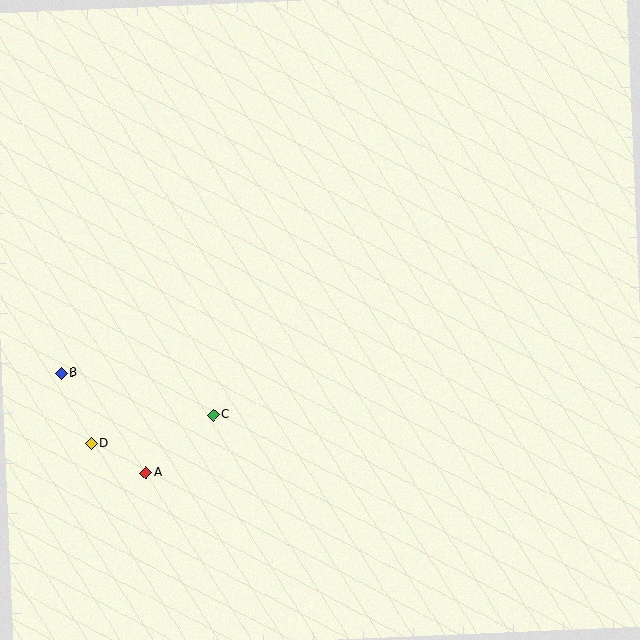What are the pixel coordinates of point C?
Point C is at (213, 415).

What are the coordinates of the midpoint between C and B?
The midpoint between C and B is at (137, 394).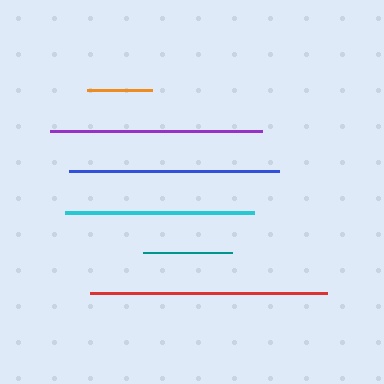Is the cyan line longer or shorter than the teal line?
The cyan line is longer than the teal line.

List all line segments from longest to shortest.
From longest to shortest: red, purple, blue, cyan, teal, orange.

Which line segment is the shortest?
The orange line is the shortest at approximately 65 pixels.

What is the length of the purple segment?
The purple segment is approximately 212 pixels long.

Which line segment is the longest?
The red line is the longest at approximately 237 pixels.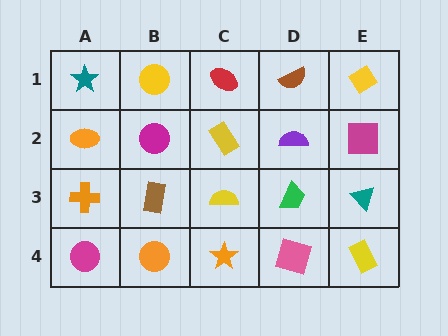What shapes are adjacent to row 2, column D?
A brown semicircle (row 1, column D), a green trapezoid (row 3, column D), a yellow rectangle (row 2, column C), a magenta square (row 2, column E).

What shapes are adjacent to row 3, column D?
A purple semicircle (row 2, column D), a pink square (row 4, column D), a yellow semicircle (row 3, column C), a teal triangle (row 3, column E).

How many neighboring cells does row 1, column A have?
2.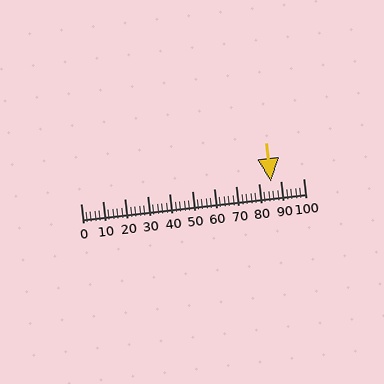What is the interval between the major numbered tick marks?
The major tick marks are spaced 10 units apart.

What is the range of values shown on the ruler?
The ruler shows values from 0 to 100.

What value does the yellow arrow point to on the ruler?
The yellow arrow points to approximately 86.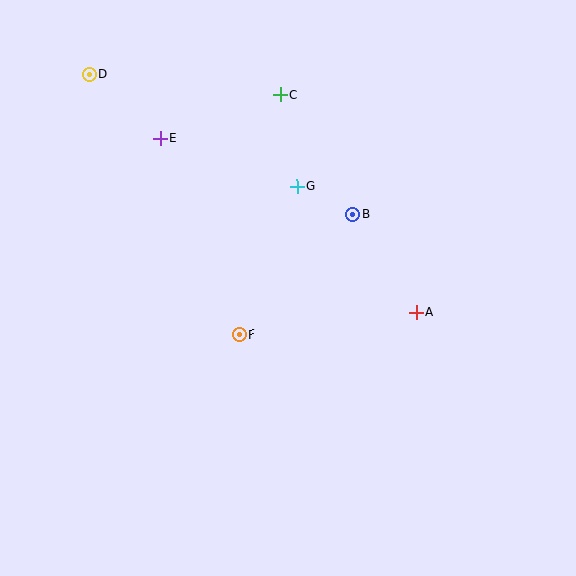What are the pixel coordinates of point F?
Point F is at (239, 334).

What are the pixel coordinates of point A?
Point A is at (417, 313).